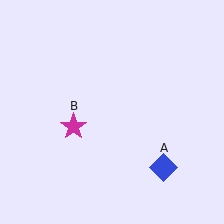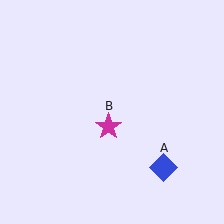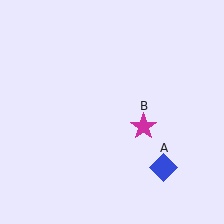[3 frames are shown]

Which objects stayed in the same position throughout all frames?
Blue diamond (object A) remained stationary.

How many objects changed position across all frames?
1 object changed position: magenta star (object B).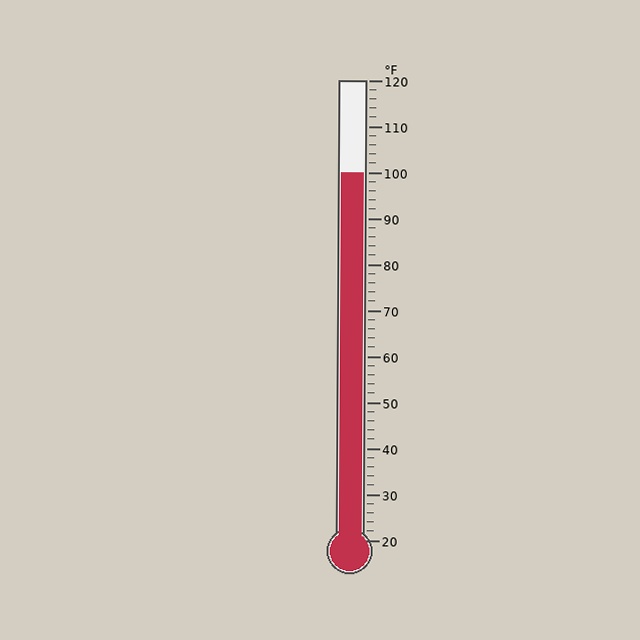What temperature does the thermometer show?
The thermometer shows approximately 100°F.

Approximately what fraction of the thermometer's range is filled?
The thermometer is filled to approximately 80% of its range.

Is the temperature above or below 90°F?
The temperature is above 90°F.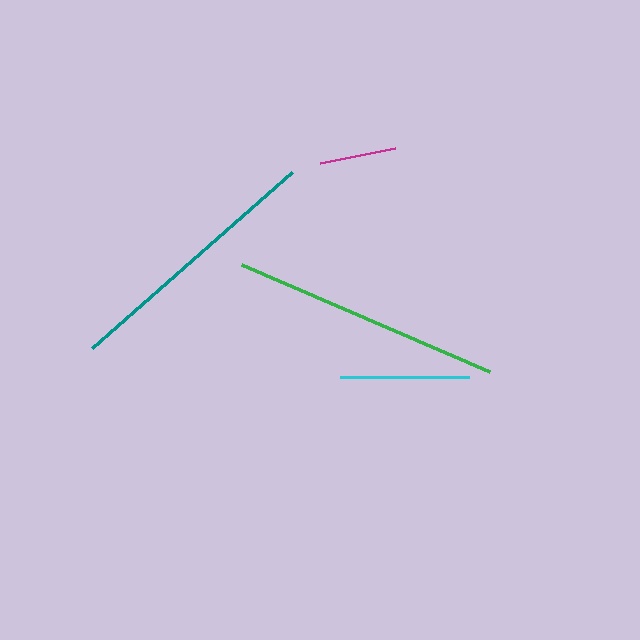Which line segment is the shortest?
The magenta line is the shortest at approximately 76 pixels.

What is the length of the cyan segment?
The cyan segment is approximately 128 pixels long.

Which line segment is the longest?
The green line is the longest at approximately 270 pixels.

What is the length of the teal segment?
The teal segment is approximately 266 pixels long.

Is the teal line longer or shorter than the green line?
The green line is longer than the teal line.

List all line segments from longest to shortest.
From longest to shortest: green, teal, cyan, magenta.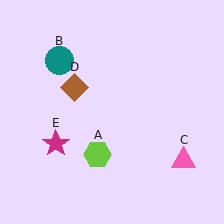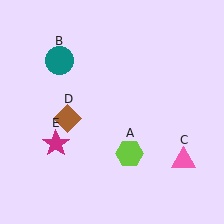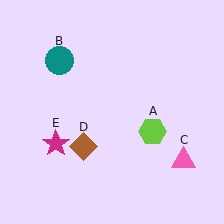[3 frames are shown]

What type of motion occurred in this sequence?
The lime hexagon (object A), brown diamond (object D) rotated counterclockwise around the center of the scene.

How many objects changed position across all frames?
2 objects changed position: lime hexagon (object A), brown diamond (object D).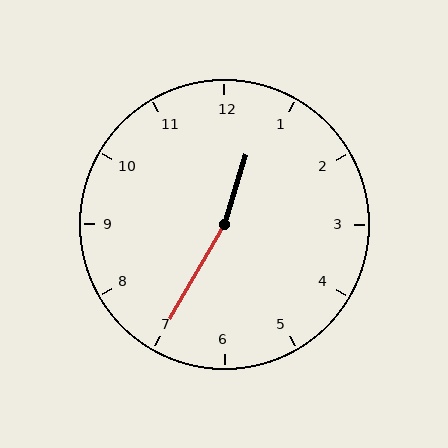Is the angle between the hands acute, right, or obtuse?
It is obtuse.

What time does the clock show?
12:35.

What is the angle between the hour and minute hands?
Approximately 168 degrees.